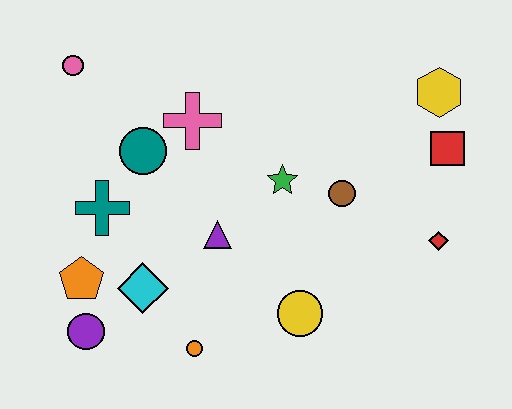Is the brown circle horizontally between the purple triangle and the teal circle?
No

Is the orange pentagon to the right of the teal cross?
No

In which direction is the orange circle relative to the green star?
The orange circle is below the green star.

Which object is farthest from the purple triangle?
The yellow hexagon is farthest from the purple triangle.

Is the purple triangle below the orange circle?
No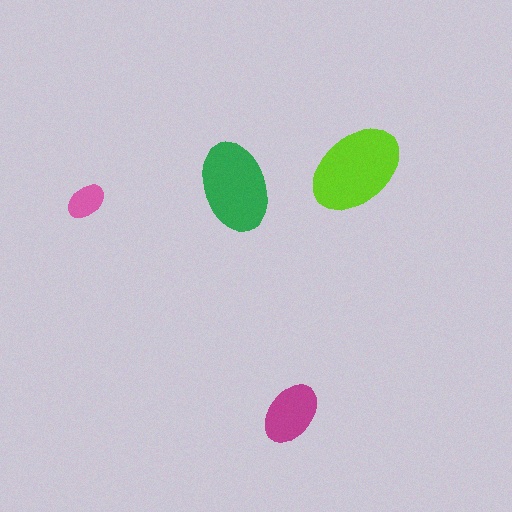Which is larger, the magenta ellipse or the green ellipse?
The green one.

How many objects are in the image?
There are 4 objects in the image.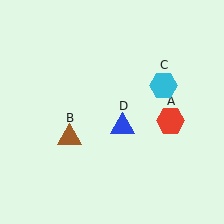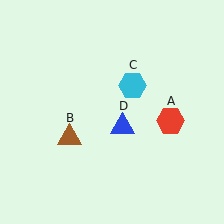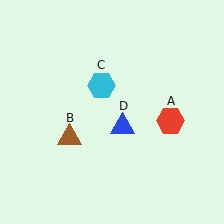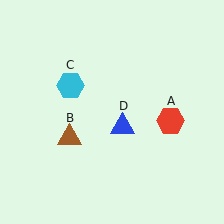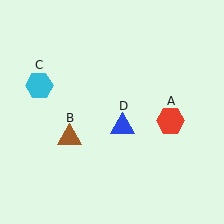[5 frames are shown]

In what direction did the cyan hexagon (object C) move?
The cyan hexagon (object C) moved left.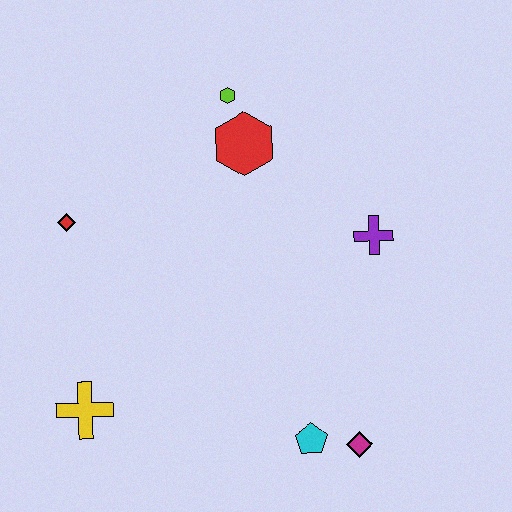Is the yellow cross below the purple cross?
Yes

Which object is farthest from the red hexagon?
The magenta diamond is farthest from the red hexagon.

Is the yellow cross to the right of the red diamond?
Yes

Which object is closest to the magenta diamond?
The cyan pentagon is closest to the magenta diamond.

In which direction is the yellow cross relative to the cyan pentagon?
The yellow cross is to the left of the cyan pentagon.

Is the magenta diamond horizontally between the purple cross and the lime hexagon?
Yes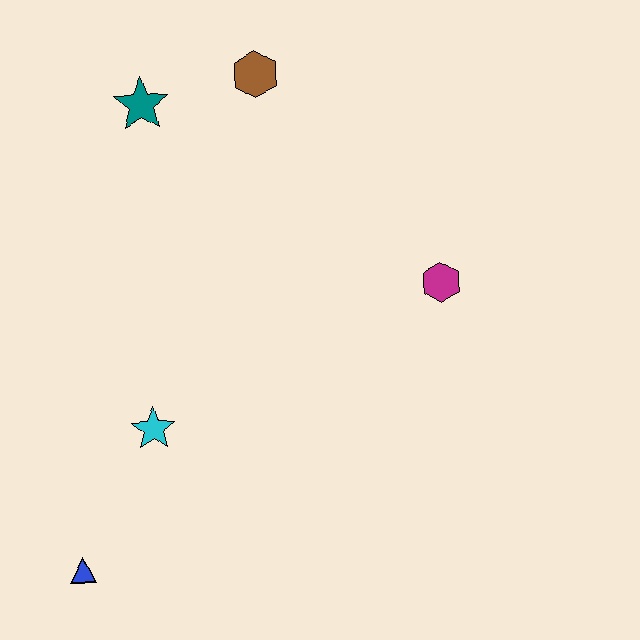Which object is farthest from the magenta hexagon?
The blue triangle is farthest from the magenta hexagon.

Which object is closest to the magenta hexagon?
The brown hexagon is closest to the magenta hexagon.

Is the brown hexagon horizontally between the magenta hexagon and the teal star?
Yes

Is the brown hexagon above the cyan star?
Yes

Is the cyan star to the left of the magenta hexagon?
Yes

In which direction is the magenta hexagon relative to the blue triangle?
The magenta hexagon is to the right of the blue triangle.